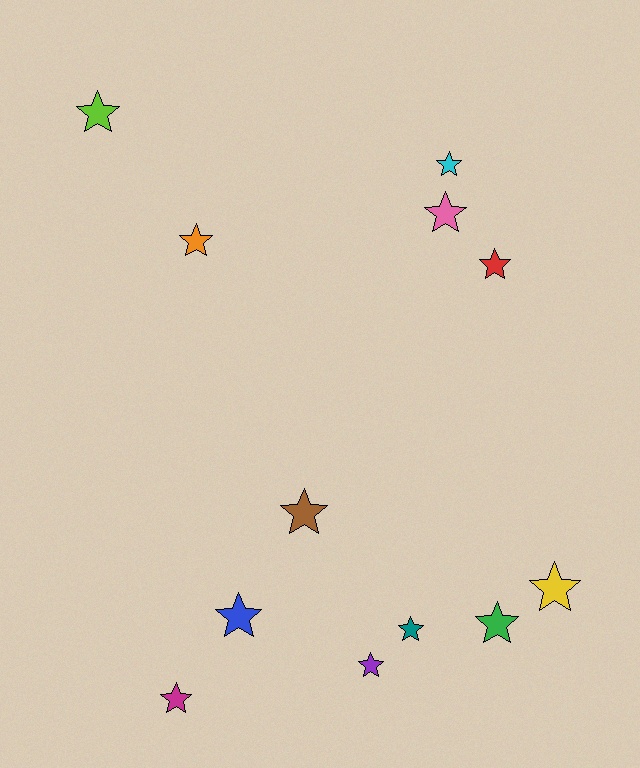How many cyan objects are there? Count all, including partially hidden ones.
There is 1 cyan object.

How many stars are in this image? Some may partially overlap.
There are 12 stars.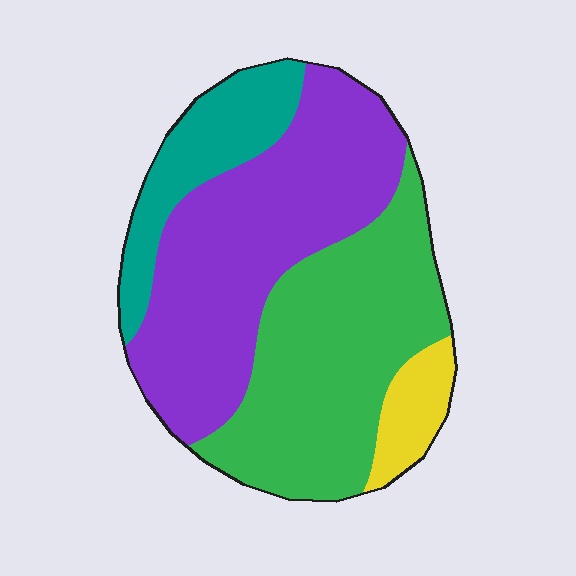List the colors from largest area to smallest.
From largest to smallest: purple, green, teal, yellow.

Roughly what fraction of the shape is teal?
Teal takes up about one eighth (1/8) of the shape.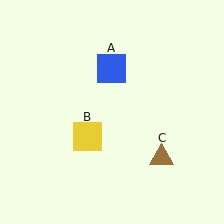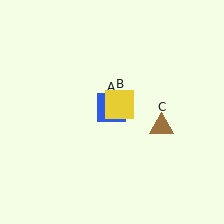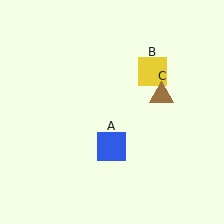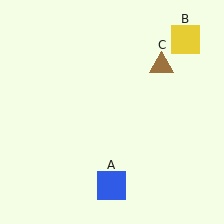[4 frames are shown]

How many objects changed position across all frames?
3 objects changed position: blue square (object A), yellow square (object B), brown triangle (object C).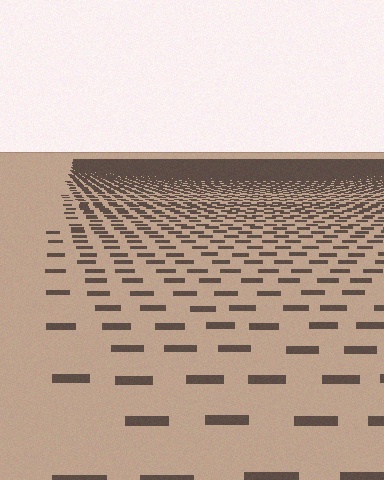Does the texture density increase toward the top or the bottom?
Density increases toward the top.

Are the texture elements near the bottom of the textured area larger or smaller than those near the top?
Larger. Near the bottom, elements are closer to the viewer and appear at a bigger on-screen size.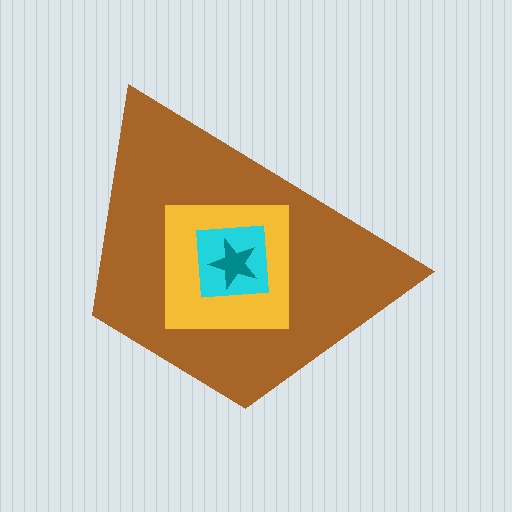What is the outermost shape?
The brown trapezoid.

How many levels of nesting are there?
4.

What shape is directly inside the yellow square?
The cyan square.